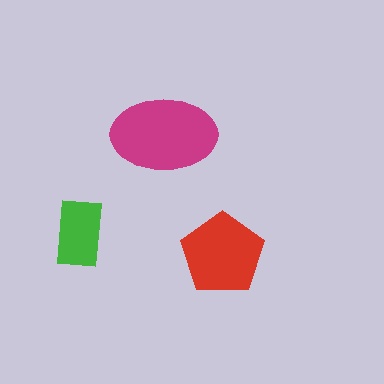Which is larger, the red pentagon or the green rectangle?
The red pentagon.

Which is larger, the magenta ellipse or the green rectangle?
The magenta ellipse.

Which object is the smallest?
The green rectangle.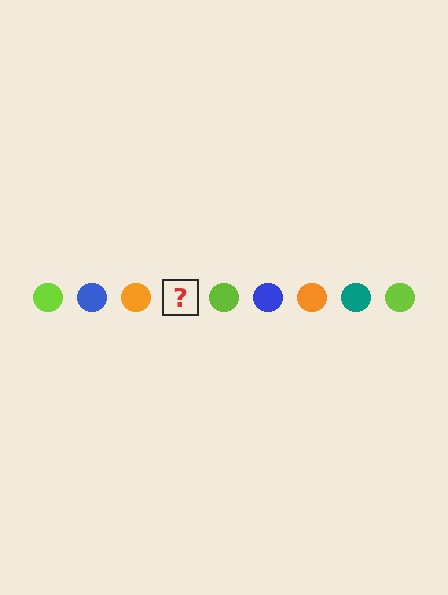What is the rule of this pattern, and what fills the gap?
The rule is that the pattern cycles through lime, blue, orange, teal circles. The gap should be filled with a teal circle.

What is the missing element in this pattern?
The missing element is a teal circle.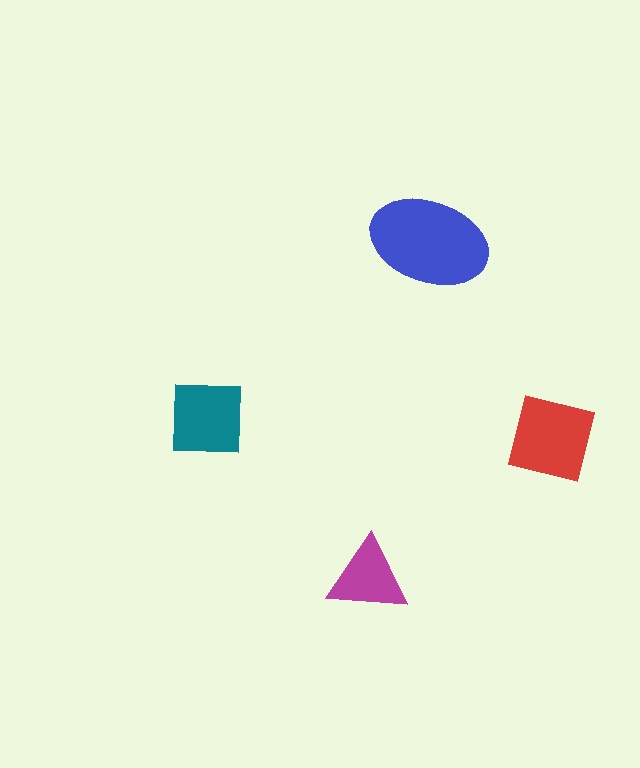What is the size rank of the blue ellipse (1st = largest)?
1st.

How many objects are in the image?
There are 4 objects in the image.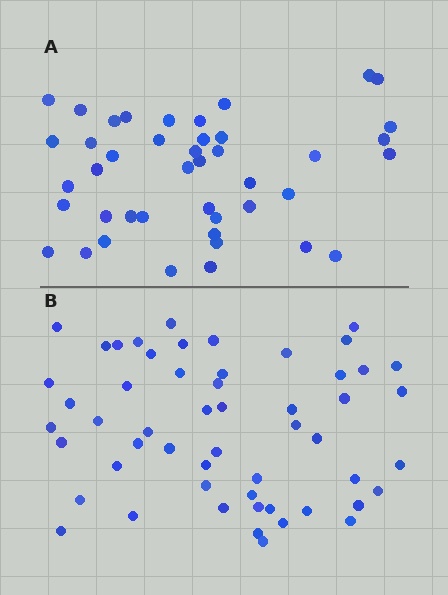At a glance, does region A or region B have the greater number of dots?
Region B (the bottom region) has more dots.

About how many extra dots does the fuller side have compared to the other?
Region B has roughly 12 or so more dots than region A.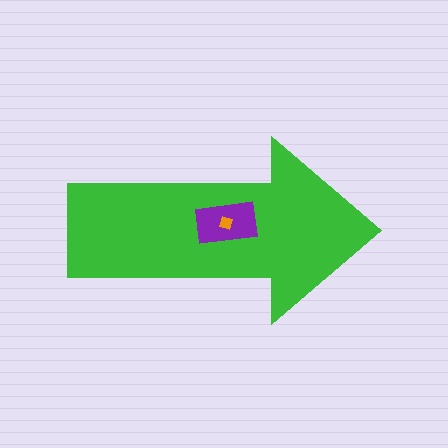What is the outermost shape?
The green arrow.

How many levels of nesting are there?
3.